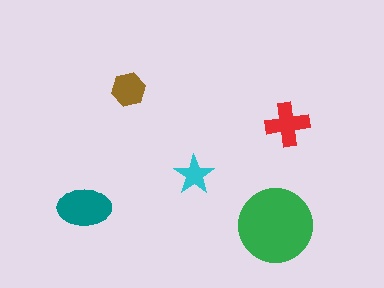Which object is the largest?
The green circle.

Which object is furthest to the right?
The red cross is rightmost.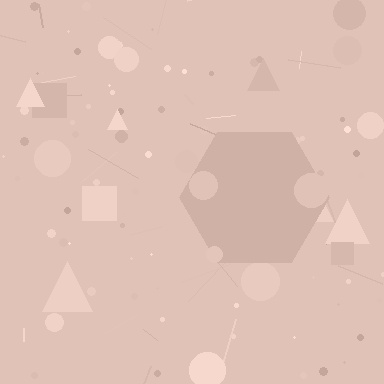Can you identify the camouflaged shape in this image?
The camouflaged shape is a hexagon.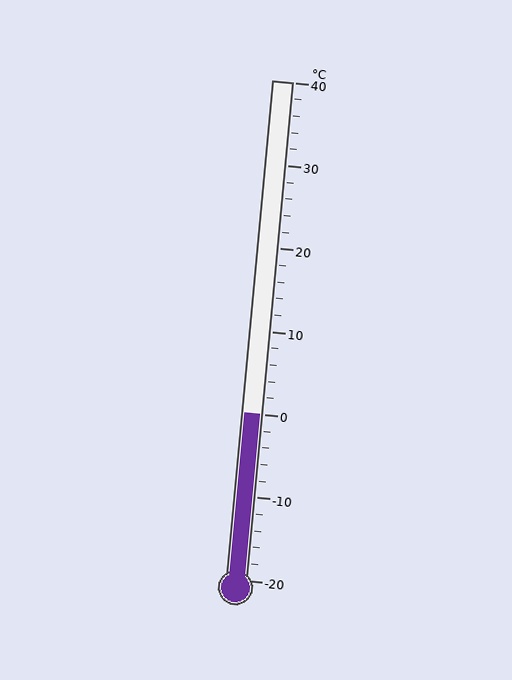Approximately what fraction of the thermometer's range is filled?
The thermometer is filled to approximately 35% of its range.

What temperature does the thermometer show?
The thermometer shows approximately 0°C.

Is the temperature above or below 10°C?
The temperature is below 10°C.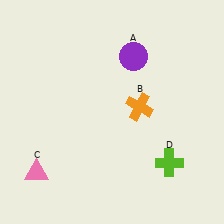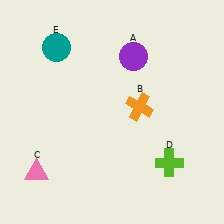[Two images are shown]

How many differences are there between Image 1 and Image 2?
There is 1 difference between the two images.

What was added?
A teal circle (E) was added in Image 2.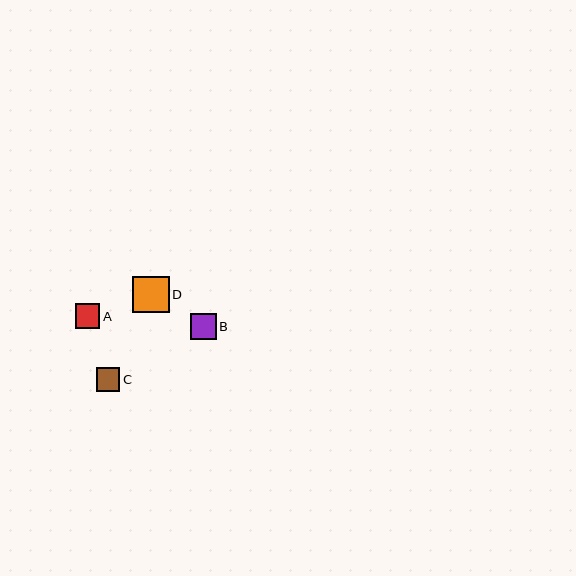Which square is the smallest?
Square C is the smallest with a size of approximately 23 pixels.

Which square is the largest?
Square D is the largest with a size of approximately 37 pixels.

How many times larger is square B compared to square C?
Square B is approximately 1.1 times the size of square C.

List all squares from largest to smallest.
From largest to smallest: D, B, A, C.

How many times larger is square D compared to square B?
Square D is approximately 1.4 times the size of square B.